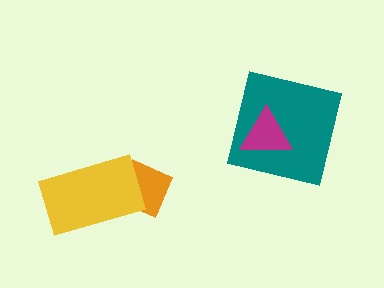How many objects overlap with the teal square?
1 object overlaps with the teal square.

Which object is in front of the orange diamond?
The yellow rectangle is in front of the orange diamond.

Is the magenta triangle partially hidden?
No, no other shape covers it.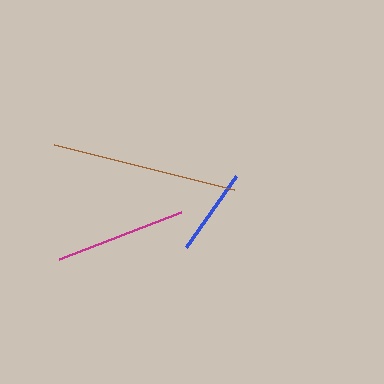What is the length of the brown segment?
The brown segment is approximately 186 pixels long.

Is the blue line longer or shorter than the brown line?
The brown line is longer than the blue line.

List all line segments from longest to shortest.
From longest to shortest: brown, magenta, blue.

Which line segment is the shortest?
The blue line is the shortest at approximately 86 pixels.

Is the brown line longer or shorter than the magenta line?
The brown line is longer than the magenta line.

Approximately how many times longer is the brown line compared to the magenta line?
The brown line is approximately 1.4 times the length of the magenta line.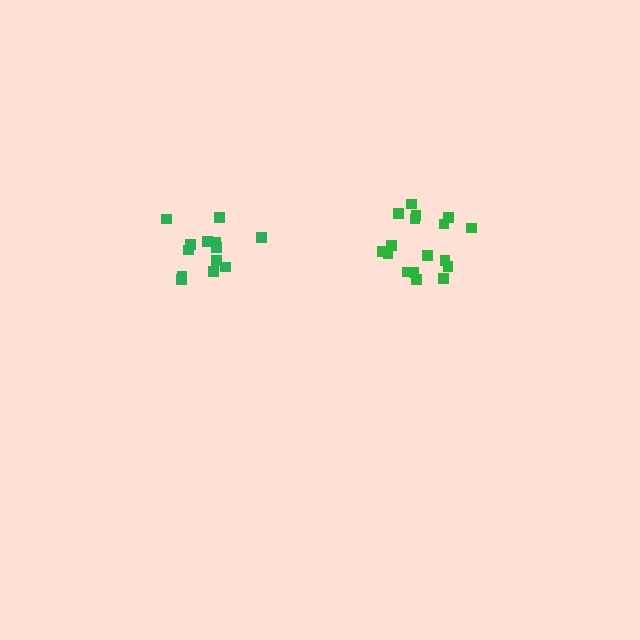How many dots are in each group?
Group 1: 17 dots, Group 2: 13 dots (30 total).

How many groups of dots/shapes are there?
There are 2 groups.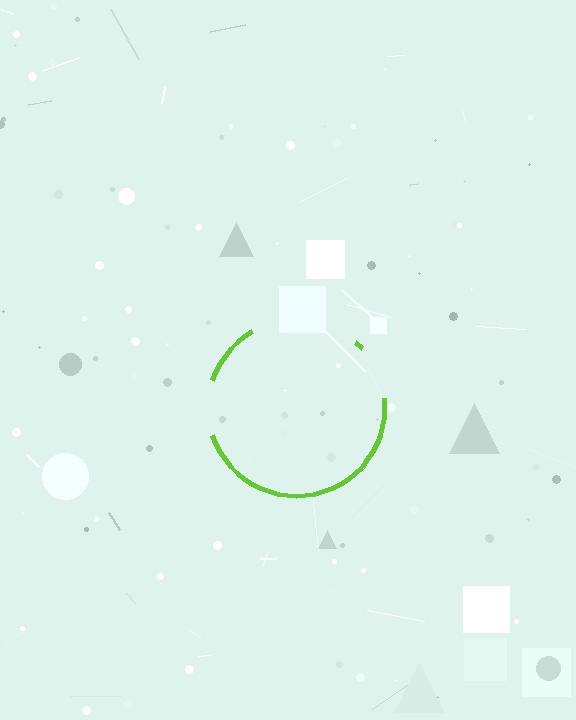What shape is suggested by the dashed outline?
The dashed outline suggests a circle.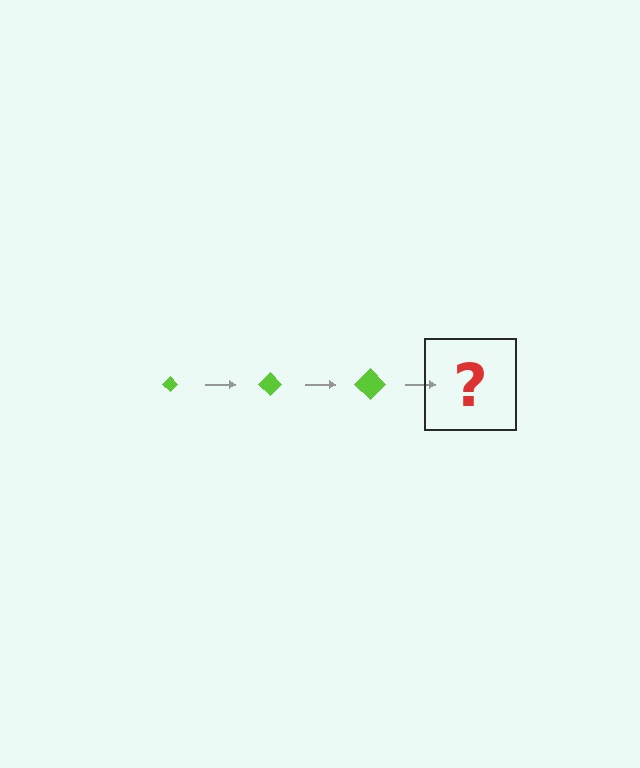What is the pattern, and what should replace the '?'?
The pattern is that the diamond gets progressively larger each step. The '?' should be a lime diamond, larger than the previous one.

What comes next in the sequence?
The next element should be a lime diamond, larger than the previous one.